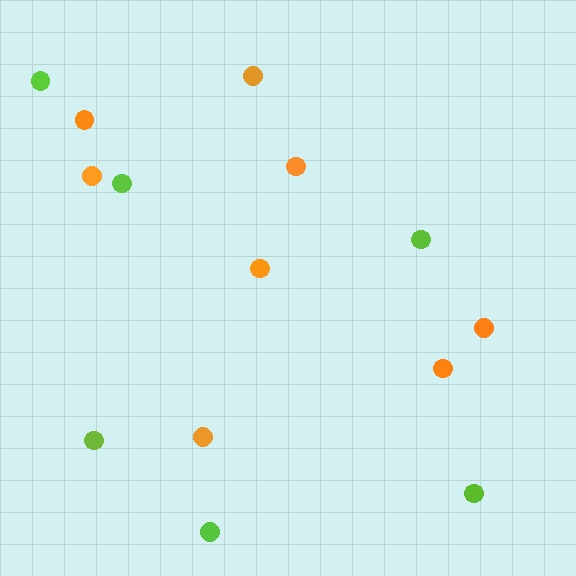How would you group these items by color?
There are 2 groups: one group of orange circles (8) and one group of lime circles (6).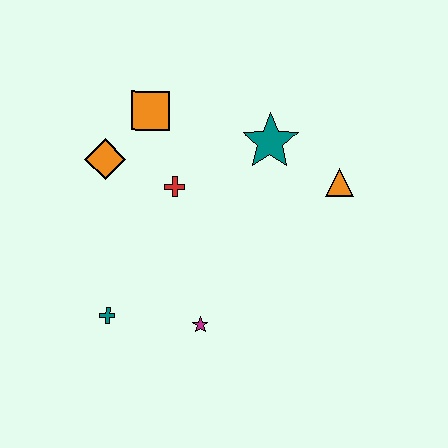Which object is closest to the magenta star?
The teal cross is closest to the magenta star.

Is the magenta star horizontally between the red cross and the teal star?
Yes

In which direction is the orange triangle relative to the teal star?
The orange triangle is to the right of the teal star.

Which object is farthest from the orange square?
The magenta star is farthest from the orange square.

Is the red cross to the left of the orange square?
No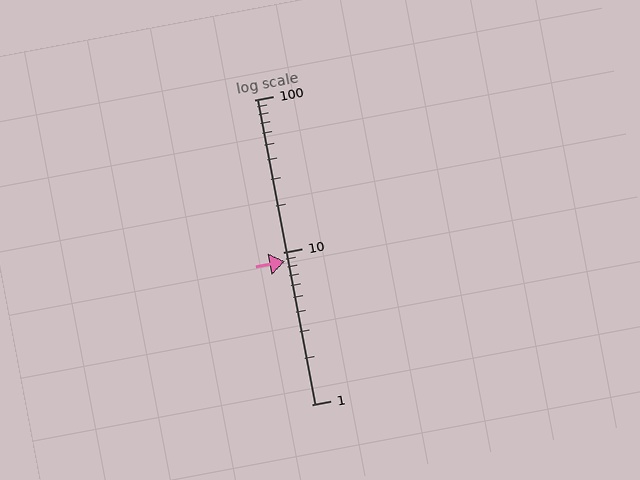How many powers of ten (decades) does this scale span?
The scale spans 2 decades, from 1 to 100.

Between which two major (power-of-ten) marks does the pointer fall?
The pointer is between 1 and 10.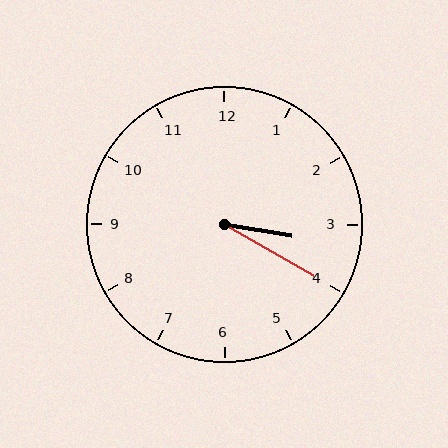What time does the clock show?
3:20.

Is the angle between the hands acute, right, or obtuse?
It is acute.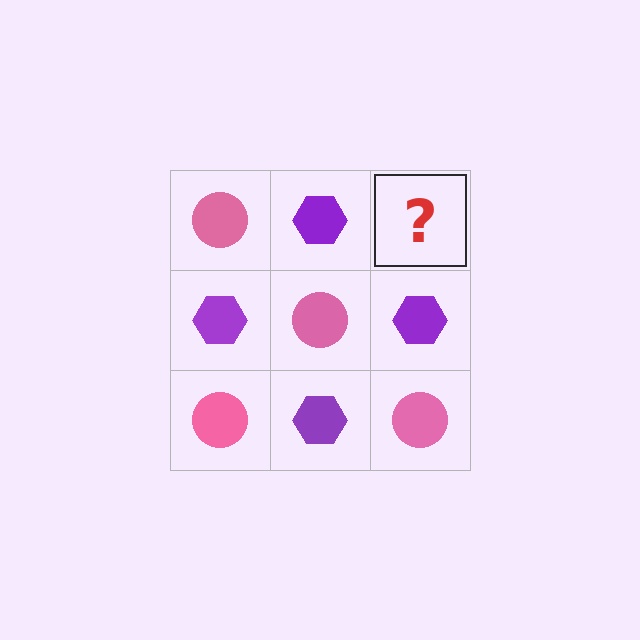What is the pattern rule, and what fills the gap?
The rule is that it alternates pink circle and purple hexagon in a checkerboard pattern. The gap should be filled with a pink circle.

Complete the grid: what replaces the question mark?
The question mark should be replaced with a pink circle.